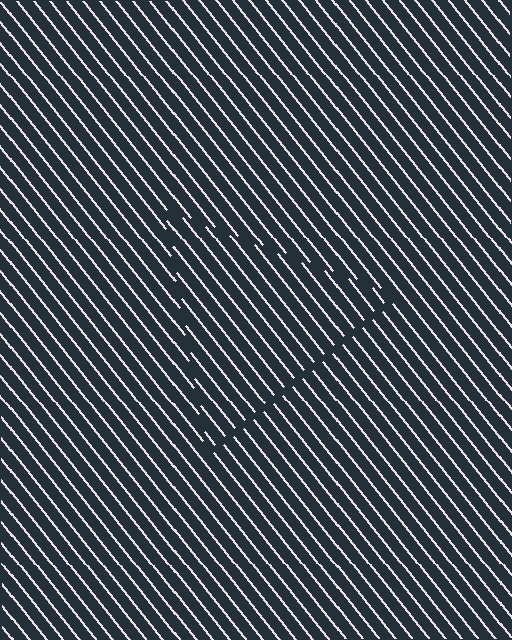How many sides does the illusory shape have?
3 sides — the line-ends trace a triangle.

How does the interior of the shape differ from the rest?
The interior of the shape contains the same grating, shifted by half a period — the contour is defined by the phase discontinuity where line-ends from the inner and outer gratings abut.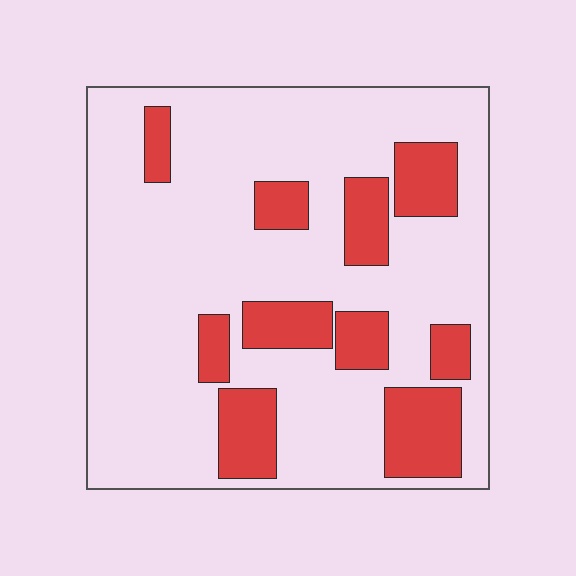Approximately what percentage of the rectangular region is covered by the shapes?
Approximately 25%.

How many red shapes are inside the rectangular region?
10.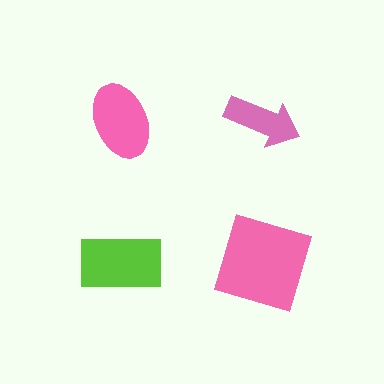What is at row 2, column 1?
A lime rectangle.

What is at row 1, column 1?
A pink ellipse.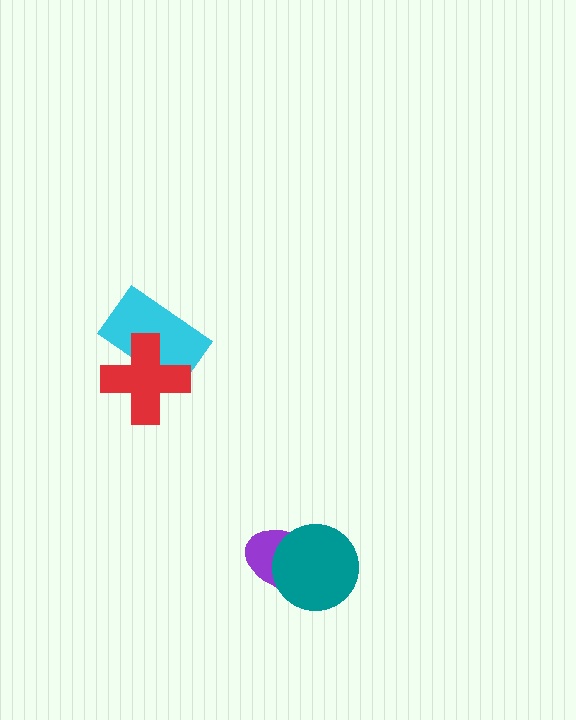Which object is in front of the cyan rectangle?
The red cross is in front of the cyan rectangle.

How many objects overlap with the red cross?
1 object overlaps with the red cross.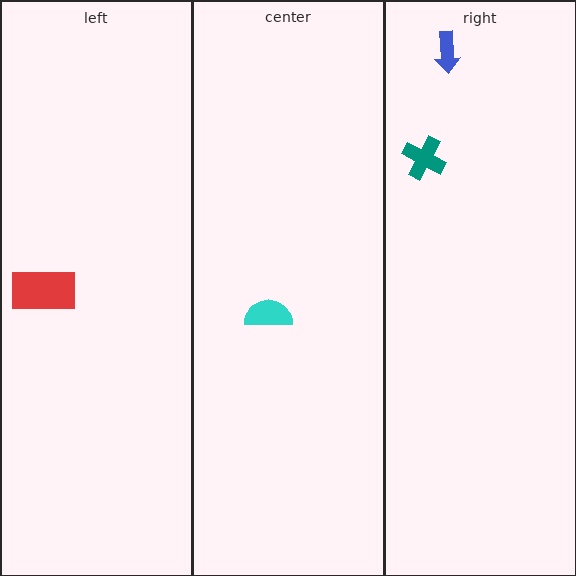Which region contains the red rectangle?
The left region.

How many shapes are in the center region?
1.